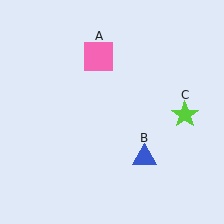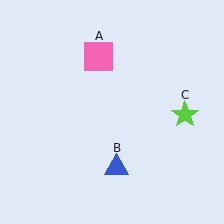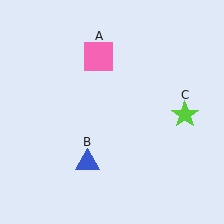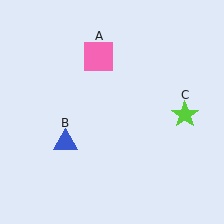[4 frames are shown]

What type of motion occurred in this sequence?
The blue triangle (object B) rotated clockwise around the center of the scene.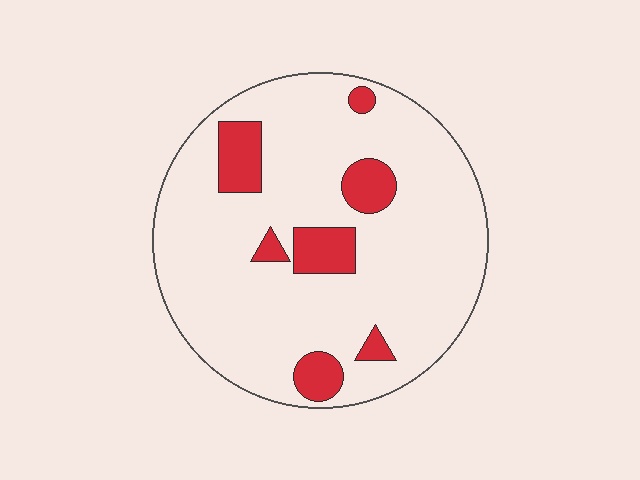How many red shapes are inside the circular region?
7.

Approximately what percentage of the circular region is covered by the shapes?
Approximately 15%.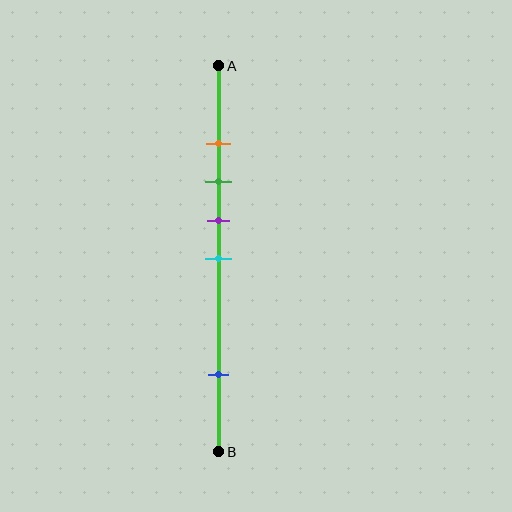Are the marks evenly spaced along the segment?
No, the marks are not evenly spaced.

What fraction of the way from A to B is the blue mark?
The blue mark is approximately 80% (0.8) of the way from A to B.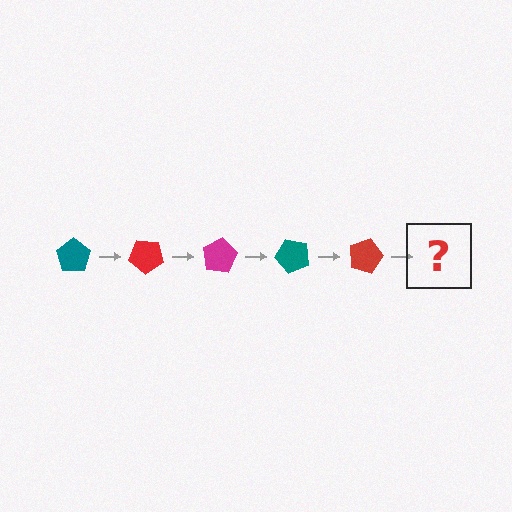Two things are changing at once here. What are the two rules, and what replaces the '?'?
The two rules are that it rotates 40 degrees each step and the color cycles through teal, red, and magenta. The '?' should be a magenta pentagon, rotated 200 degrees from the start.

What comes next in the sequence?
The next element should be a magenta pentagon, rotated 200 degrees from the start.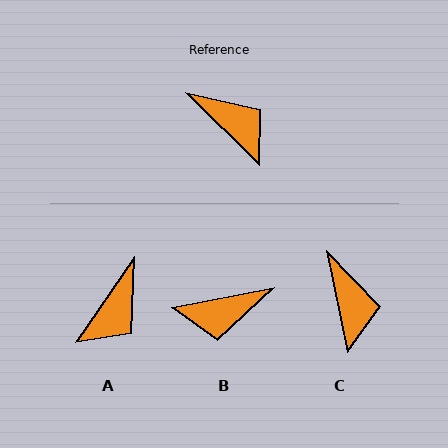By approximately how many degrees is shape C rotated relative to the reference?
Approximately 33 degrees clockwise.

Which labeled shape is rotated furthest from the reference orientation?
B, about 124 degrees away.